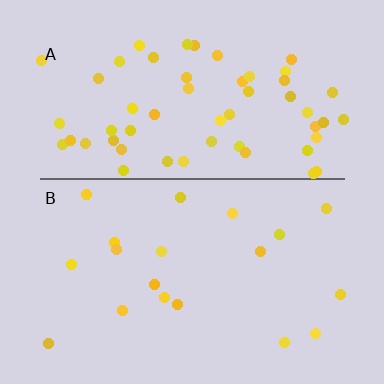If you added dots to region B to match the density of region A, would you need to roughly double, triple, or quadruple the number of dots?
Approximately triple.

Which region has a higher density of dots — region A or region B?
A (the top).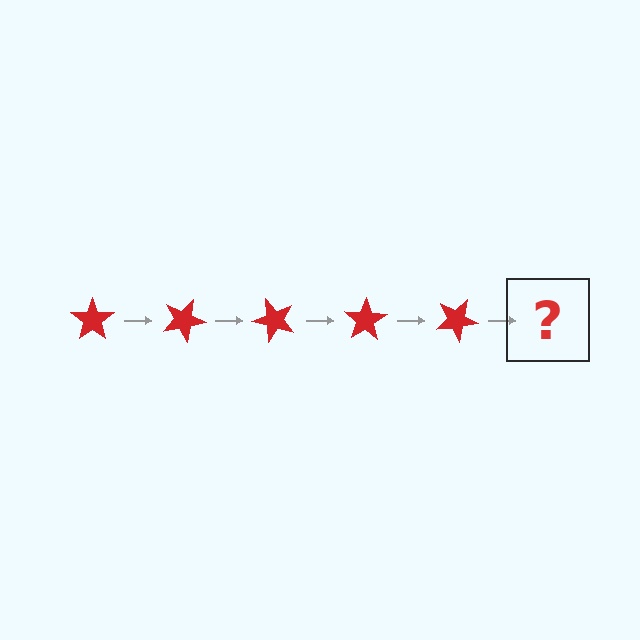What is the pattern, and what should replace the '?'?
The pattern is that the star rotates 25 degrees each step. The '?' should be a red star rotated 125 degrees.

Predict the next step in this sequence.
The next step is a red star rotated 125 degrees.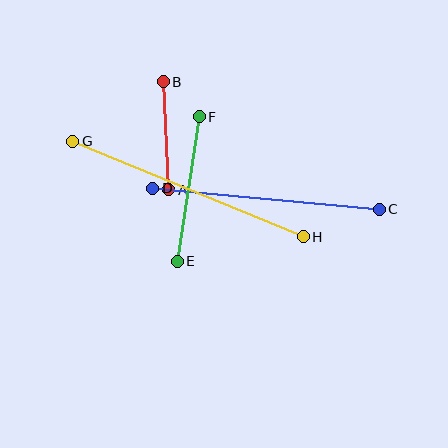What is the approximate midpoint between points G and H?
The midpoint is at approximately (188, 189) pixels.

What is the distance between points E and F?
The distance is approximately 146 pixels.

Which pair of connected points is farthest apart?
Points G and H are farthest apart.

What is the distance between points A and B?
The distance is approximately 108 pixels.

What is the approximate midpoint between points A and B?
The midpoint is at approximately (166, 136) pixels.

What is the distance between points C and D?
The distance is approximately 227 pixels.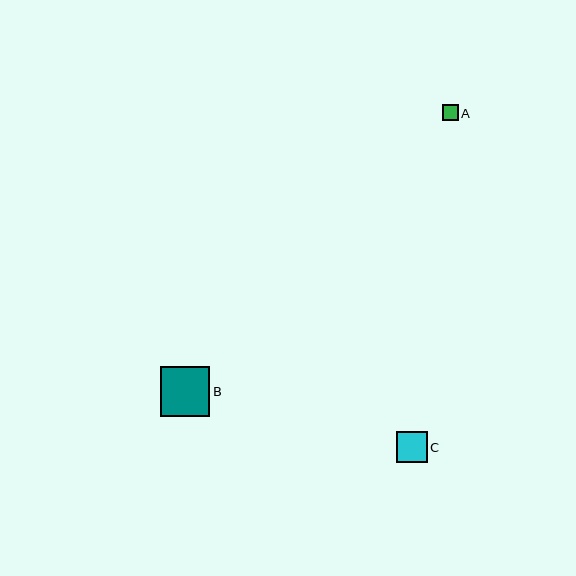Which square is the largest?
Square B is the largest with a size of approximately 49 pixels.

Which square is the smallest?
Square A is the smallest with a size of approximately 16 pixels.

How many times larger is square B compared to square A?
Square B is approximately 3.1 times the size of square A.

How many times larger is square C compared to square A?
Square C is approximately 2.0 times the size of square A.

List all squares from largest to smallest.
From largest to smallest: B, C, A.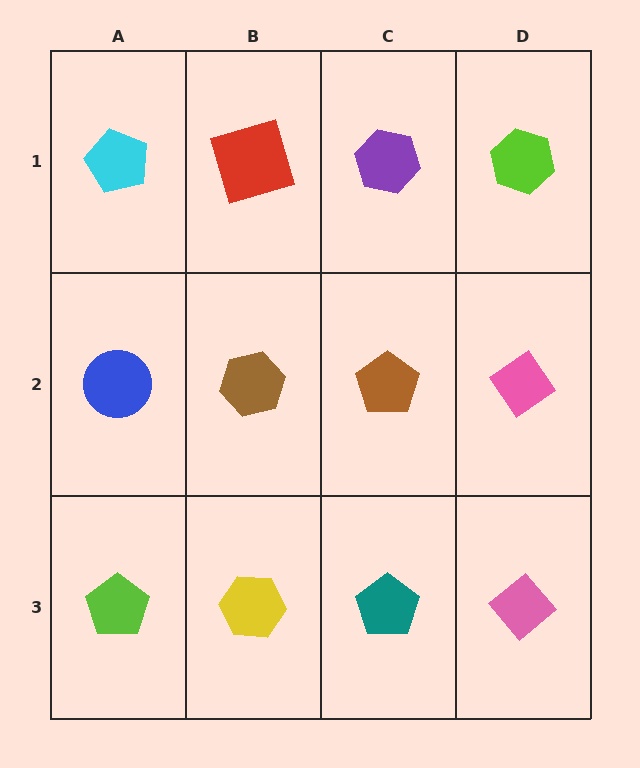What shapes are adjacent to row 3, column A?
A blue circle (row 2, column A), a yellow hexagon (row 3, column B).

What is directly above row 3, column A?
A blue circle.